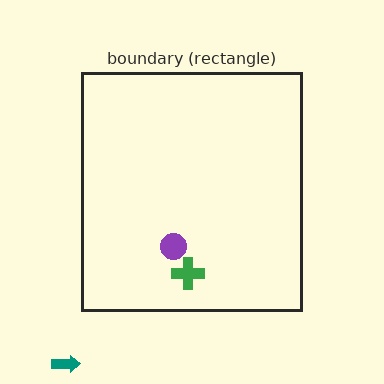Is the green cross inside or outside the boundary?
Inside.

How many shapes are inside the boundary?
2 inside, 1 outside.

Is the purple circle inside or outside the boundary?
Inside.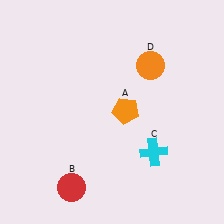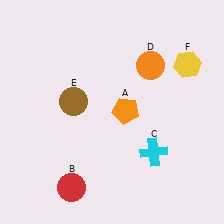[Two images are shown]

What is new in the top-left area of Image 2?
A brown circle (E) was added in the top-left area of Image 2.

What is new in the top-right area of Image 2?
A yellow hexagon (F) was added in the top-right area of Image 2.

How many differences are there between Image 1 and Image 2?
There are 2 differences between the two images.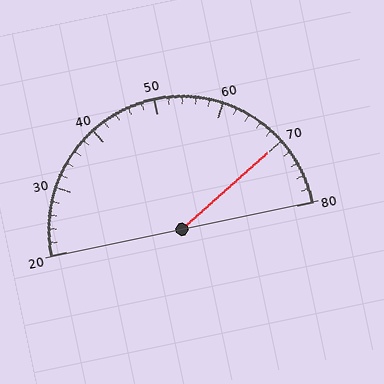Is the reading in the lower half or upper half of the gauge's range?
The reading is in the upper half of the range (20 to 80).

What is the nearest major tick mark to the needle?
The nearest major tick mark is 70.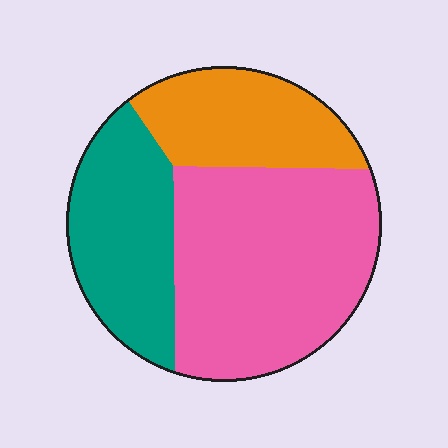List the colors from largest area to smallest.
From largest to smallest: pink, teal, orange.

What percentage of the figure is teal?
Teal takes up between a sixth and a third of the figure.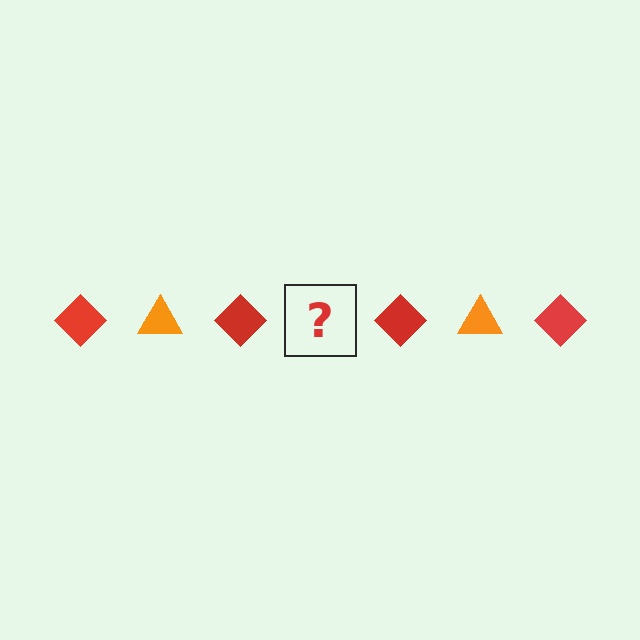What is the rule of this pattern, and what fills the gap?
The rule is that the pattern alternates between red diamond and orange triangle. The gap should be filled with an orange triangle.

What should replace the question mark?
The question mark should be replaced with an orange triangle.